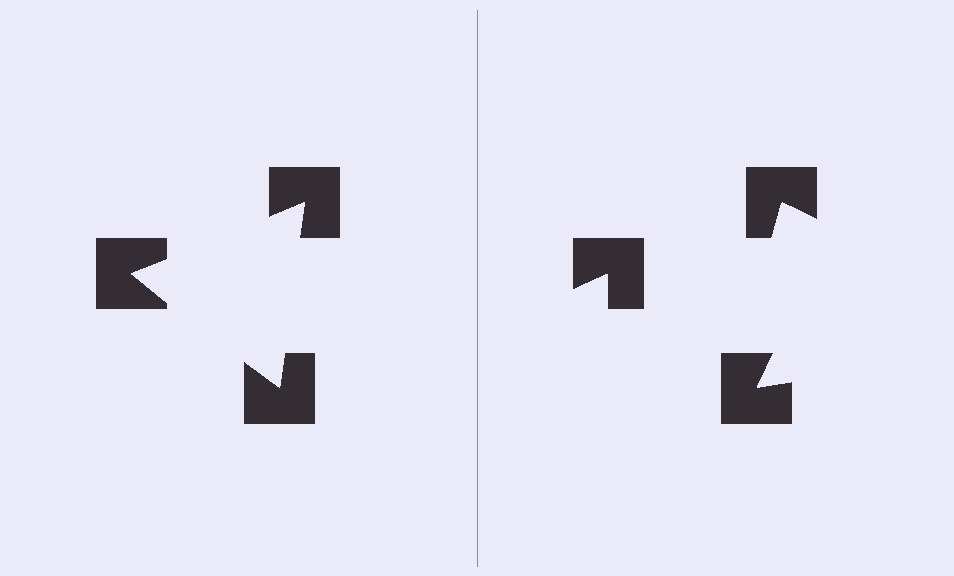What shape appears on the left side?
An illusory triangle.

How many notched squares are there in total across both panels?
6 — 3 on each side.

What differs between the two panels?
The notched squares are positioned identically on both sides; only the wedge orientations differ. On the left they align to a triangle; on the right they are misaligned.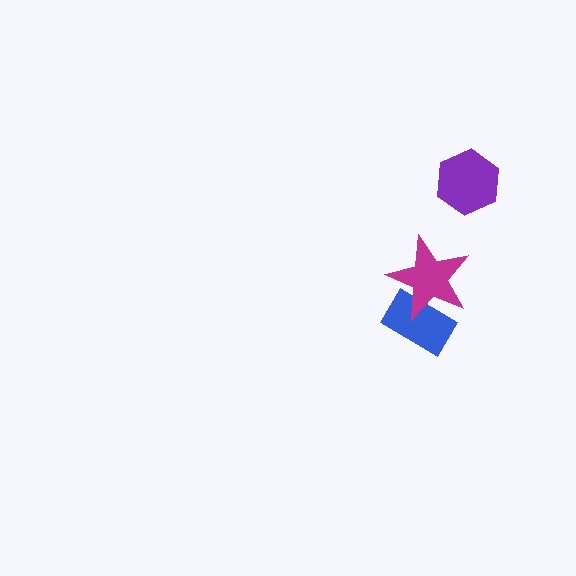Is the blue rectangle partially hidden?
Yes, it is partially covered by another shape.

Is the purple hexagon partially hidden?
No, no other shape covers it.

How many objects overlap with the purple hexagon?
0 objects overlap with the purple hexagon.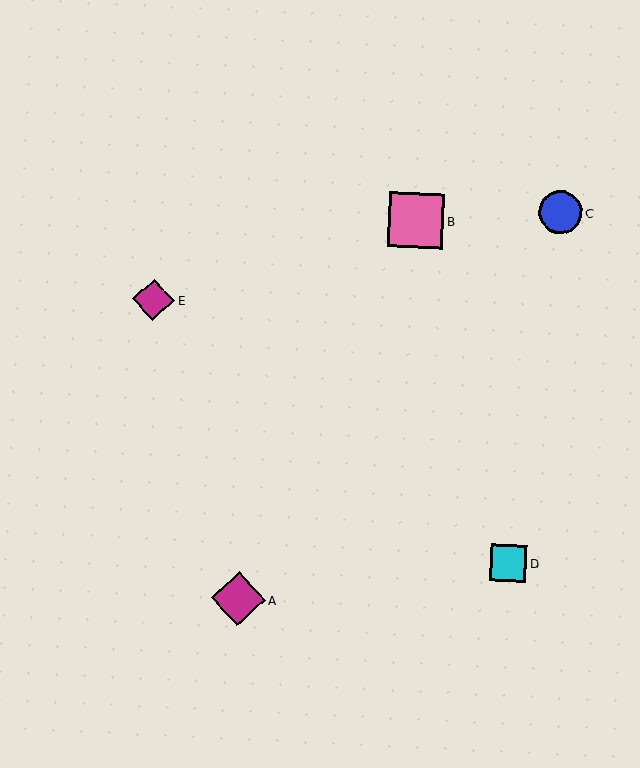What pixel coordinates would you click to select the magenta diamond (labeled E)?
Click at (154, 300) to select the magenta diamond E.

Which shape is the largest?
The pink square (labeled B) is the largest.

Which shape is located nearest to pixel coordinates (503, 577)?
The cyan square (labeled D) at (508, 563) is nearest to that location.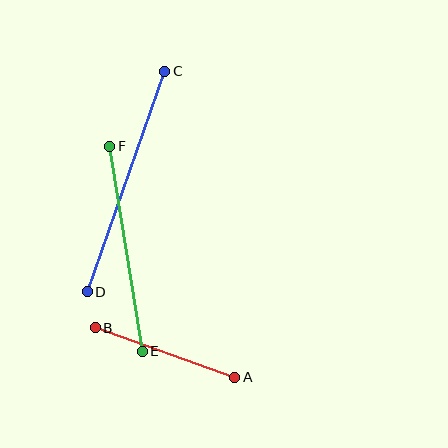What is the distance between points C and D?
The distance is approximately 233 pixels.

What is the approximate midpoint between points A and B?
The midpoint is at approximately (165, 353) pixels.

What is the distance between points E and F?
The distance is approximately 207 pixels.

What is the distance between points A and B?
The distance is approximately 148 pixels.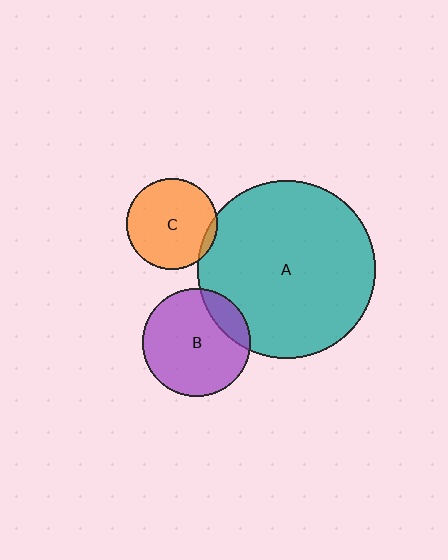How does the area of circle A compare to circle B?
Approximately 2.7 times.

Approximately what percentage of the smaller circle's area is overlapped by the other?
Approximately 15%.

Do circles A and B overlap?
Yes.